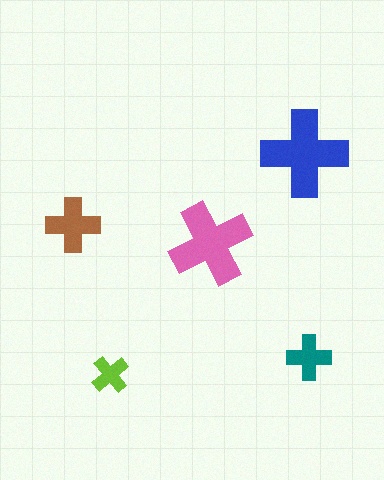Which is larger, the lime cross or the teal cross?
The teal one.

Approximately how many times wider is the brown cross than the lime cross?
About 1.5 times wider.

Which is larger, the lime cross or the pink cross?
The pink one.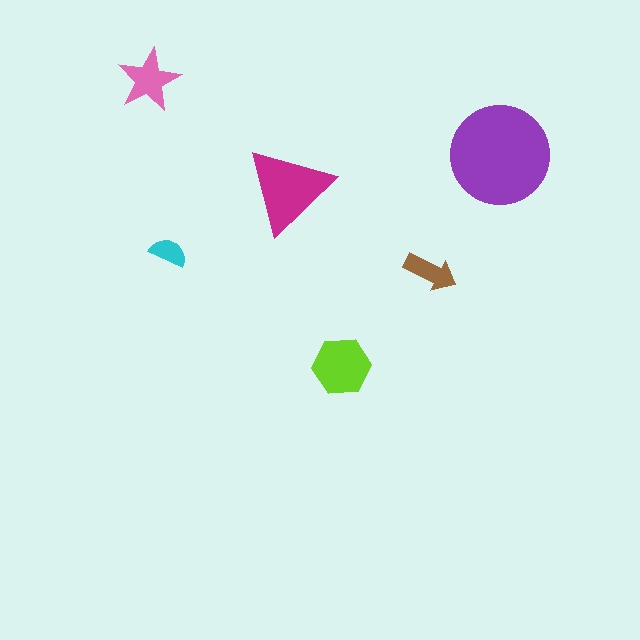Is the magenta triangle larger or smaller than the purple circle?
Smaller.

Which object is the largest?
The purple circle.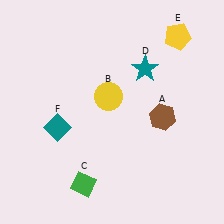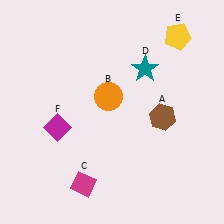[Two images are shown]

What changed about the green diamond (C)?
In Image 1, C is green. In Image 2, it changed to magenta.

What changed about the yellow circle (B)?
In Image 1, B is yellow. In Image 2, it changed to orange.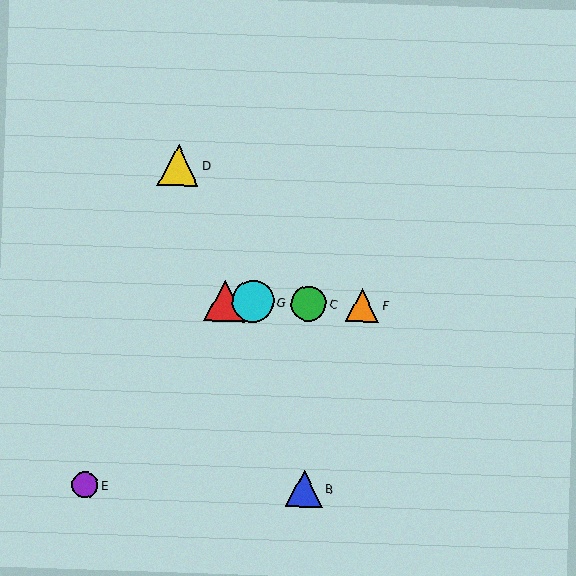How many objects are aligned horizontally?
4 objects (A, C, F, G) are aligned horizontally.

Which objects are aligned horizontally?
Objects A, C, F, G are aligned horizontally.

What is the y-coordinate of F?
Object F is at y≈305.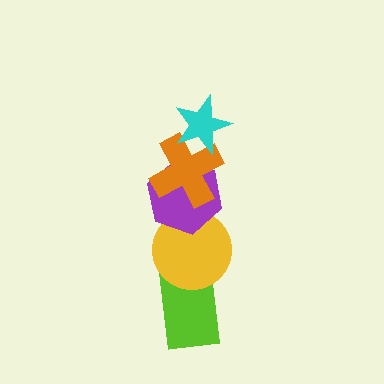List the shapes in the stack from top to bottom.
From top to bottom: the cyan star, the orange cross, the purple hexagon, the yellow circle, the lime rectangle.